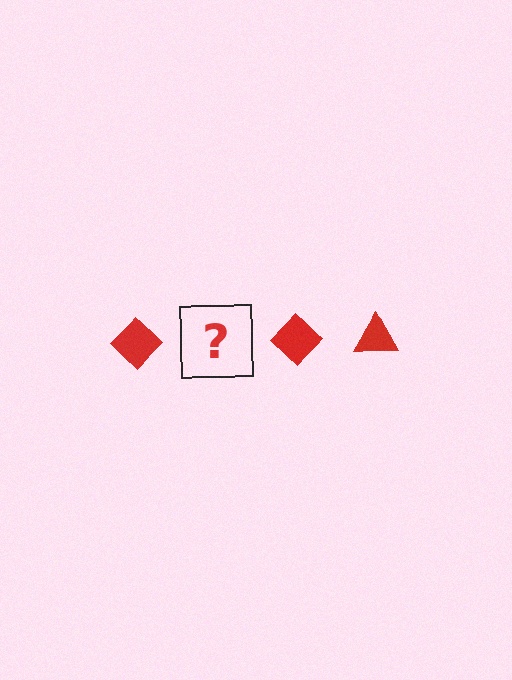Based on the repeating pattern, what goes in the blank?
The blank should be a red triangle.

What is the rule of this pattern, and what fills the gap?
The rule is that the pattern cycles through diamond, triangle shapes in red. The gap should be filled with a red triangle.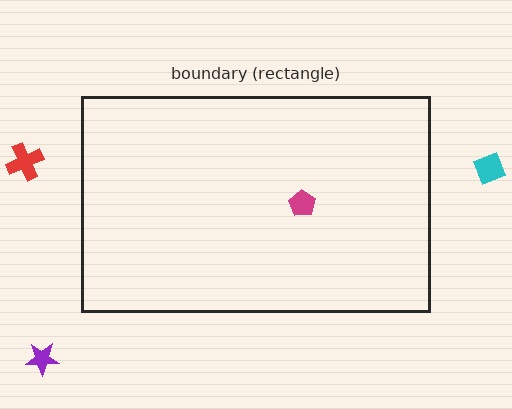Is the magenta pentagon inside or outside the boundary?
Inside.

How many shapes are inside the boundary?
1 inside, 3 outside.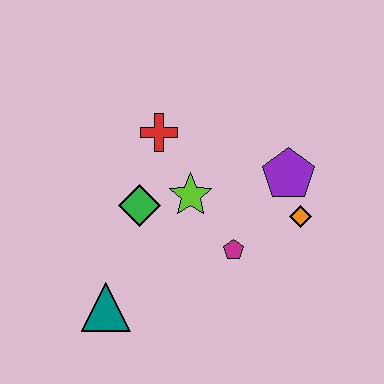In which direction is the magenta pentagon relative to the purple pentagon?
The magenta pentagon is below the purple pentagon.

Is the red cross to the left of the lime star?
Yes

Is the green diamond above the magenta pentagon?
Yes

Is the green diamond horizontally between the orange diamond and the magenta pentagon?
No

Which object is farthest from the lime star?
The teal triangle is farthest from the lime star.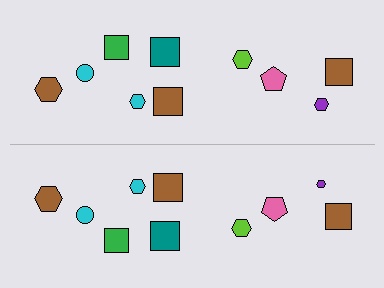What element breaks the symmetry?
The purple hexagon on the bottom side has a different size than its mirror counterpart.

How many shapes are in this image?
There are 20 shapes in this image.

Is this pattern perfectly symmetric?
No, the pattern is not perfectly symmetric. The purple hexagon on the bottom side has a different size than its mirror counterpart.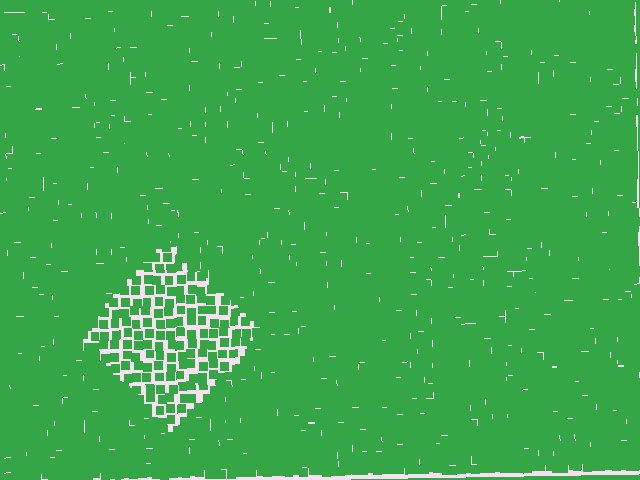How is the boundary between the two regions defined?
The boundary is defined by a change in element density (approximately 2.1x ratio). All elements are the same color, size, and shape.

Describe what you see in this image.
The image contains small green elements arranged at two different densities. A diamond-shaped region is visible where the elements are less densely packed than the surrounding area.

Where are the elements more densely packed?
The elements are more densely packed outside the diamond boundary.